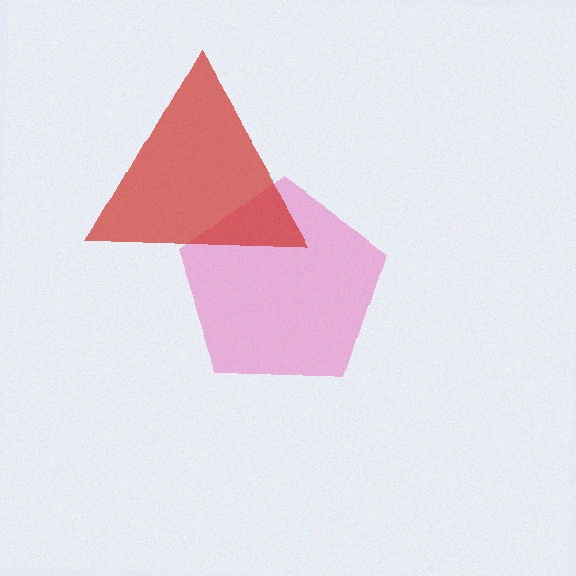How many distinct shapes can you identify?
There are 2 distinct shapes: a pink pentagon, a red triangle.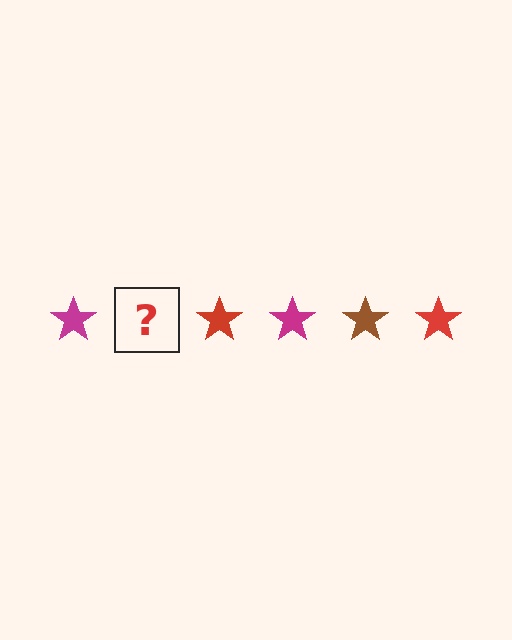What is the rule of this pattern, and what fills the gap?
The rule is that the pattern cycles through magenta, brown, red stars. The gap should be filled with a brown star.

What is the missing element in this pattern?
The missing element is a brown star.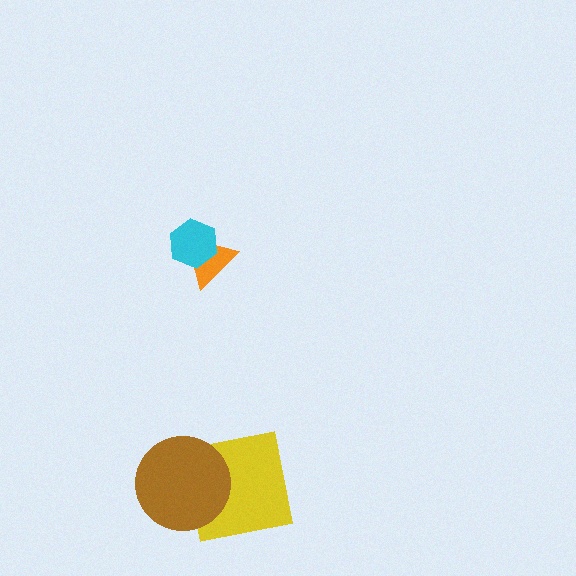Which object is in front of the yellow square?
The brown circle is in front of the yellow square.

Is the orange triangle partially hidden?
Yes, it is partially covered by another shape.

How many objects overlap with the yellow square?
1 object overlaps with the yellow square.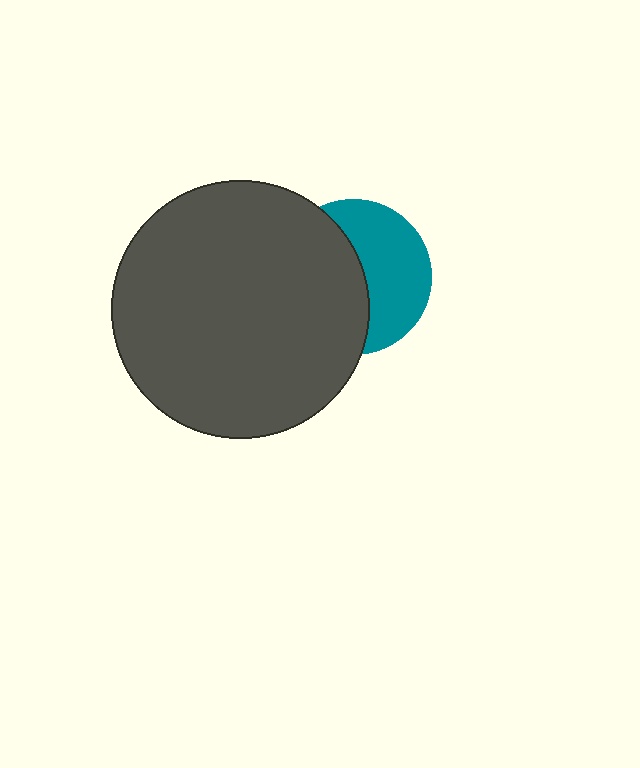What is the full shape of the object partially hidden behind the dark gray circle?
The partially hidden object is a teal circle.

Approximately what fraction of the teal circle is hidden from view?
Roughly 53% of the teal circle is hidden behind the dark gray circle.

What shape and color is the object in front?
The object in front is a dark gray circle.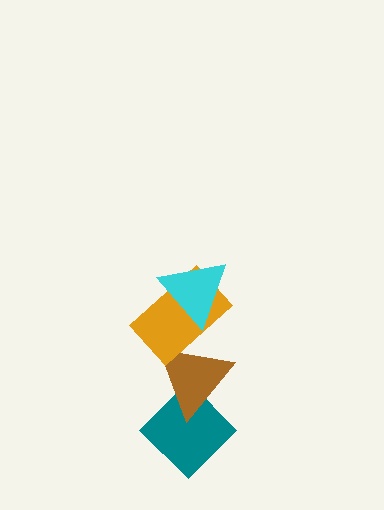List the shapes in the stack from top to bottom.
From top to bottom: the cyan triangle, the orange rectangle, the brown triangle, the teal diamond.